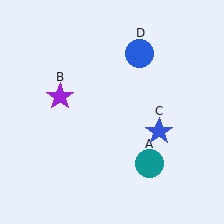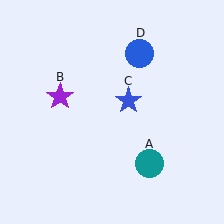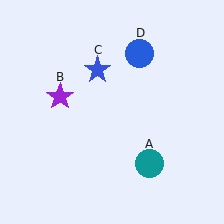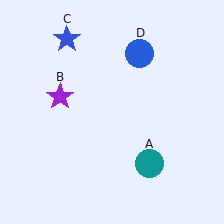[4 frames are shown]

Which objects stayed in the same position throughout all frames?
Teal circle (object A) and purple star (object B) and blue circle (object D) remained stationary.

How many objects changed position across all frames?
1 object changed position: blue star (object C).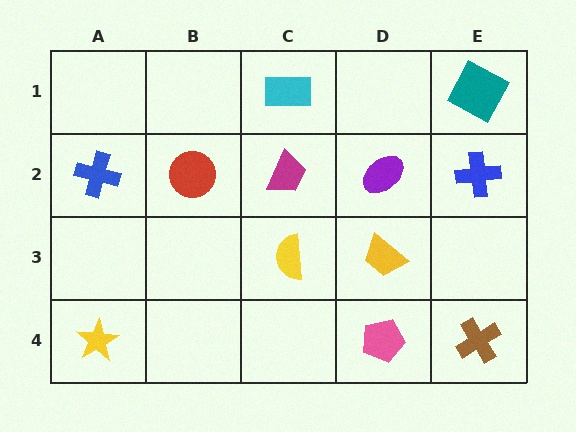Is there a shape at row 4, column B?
No, that cell is empty.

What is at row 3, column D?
A yellow trapezoid.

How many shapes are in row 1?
2 shapes.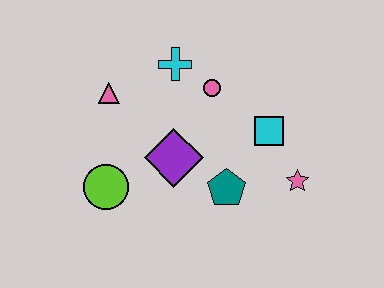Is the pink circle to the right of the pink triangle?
Yes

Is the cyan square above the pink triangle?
No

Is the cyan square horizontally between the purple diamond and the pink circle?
No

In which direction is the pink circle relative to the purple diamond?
The pink circle is above the purple diamond.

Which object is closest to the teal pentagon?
The purple diamond is closest to the teal pentagon.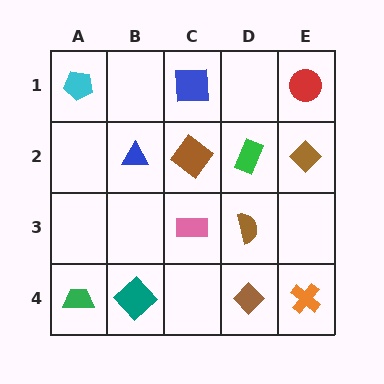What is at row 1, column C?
A blue square.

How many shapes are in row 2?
4 shapes.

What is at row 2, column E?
A brown diamond.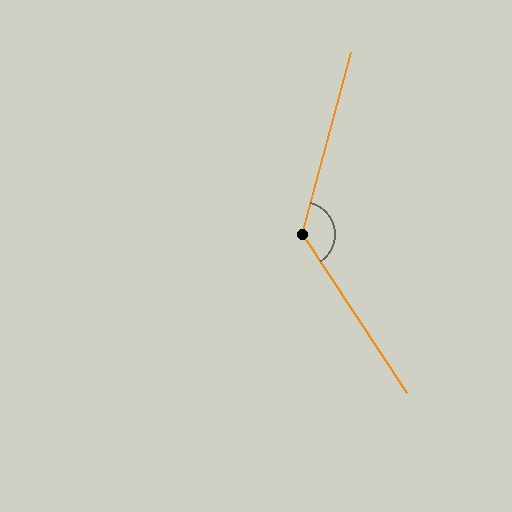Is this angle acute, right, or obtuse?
It is obtuse.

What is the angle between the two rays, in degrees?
Approximately 132 degrees.